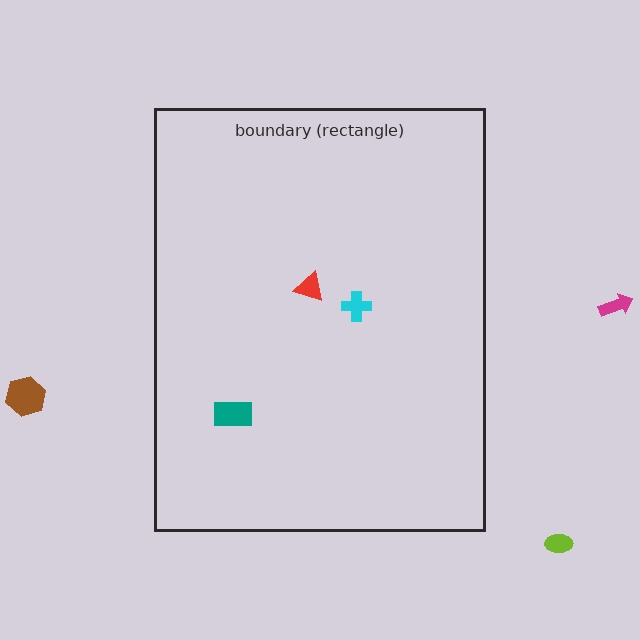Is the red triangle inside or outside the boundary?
Inside.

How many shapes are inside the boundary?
3 inside, 3 outside.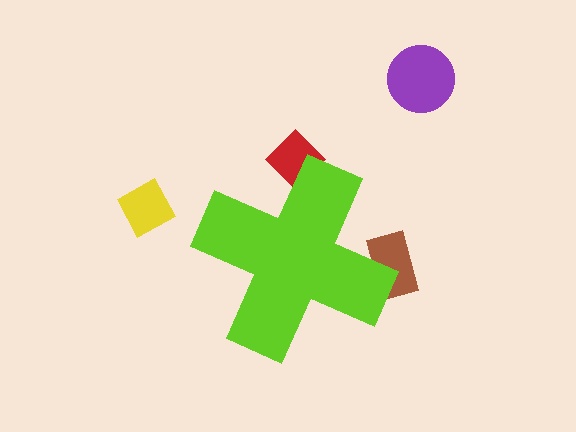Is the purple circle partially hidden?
No, the purple circle is fully visible.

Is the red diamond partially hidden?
Yes, the red diamond is partially hidden behind the lime cross.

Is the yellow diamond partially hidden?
No, the yellow diamond is fully visible.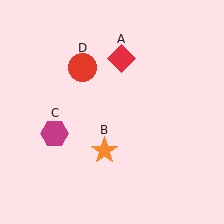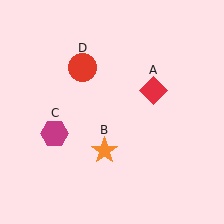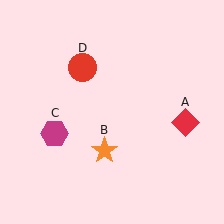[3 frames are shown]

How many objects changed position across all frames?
1 object changed position: red diamond (object A).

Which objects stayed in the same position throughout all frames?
Orange star (object B) and magenta hexagon (object C) and red circle (object D) remained stationary.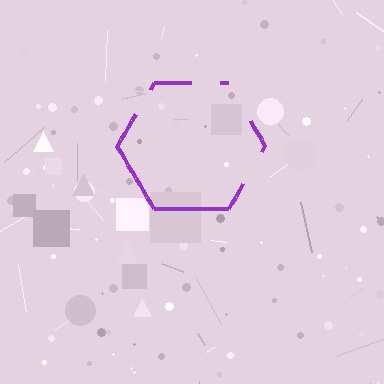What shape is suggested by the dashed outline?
The dashed outline suggests a hexagon.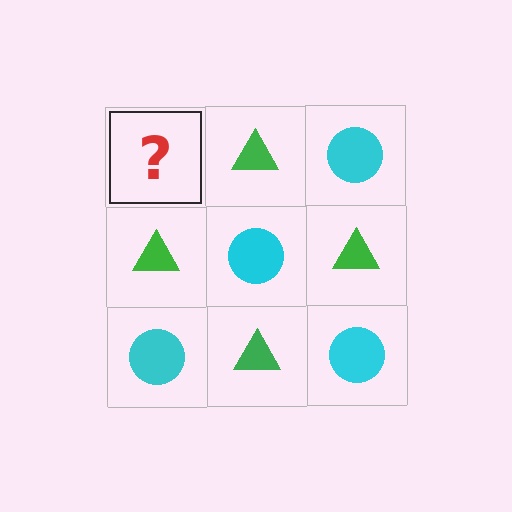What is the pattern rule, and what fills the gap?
The rule is that it alternates cyan circle and green triangle in a checkerboard pattern. The gap should be filled with a cyan circle.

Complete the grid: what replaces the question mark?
The question mark should be replaced with a cyan circle.